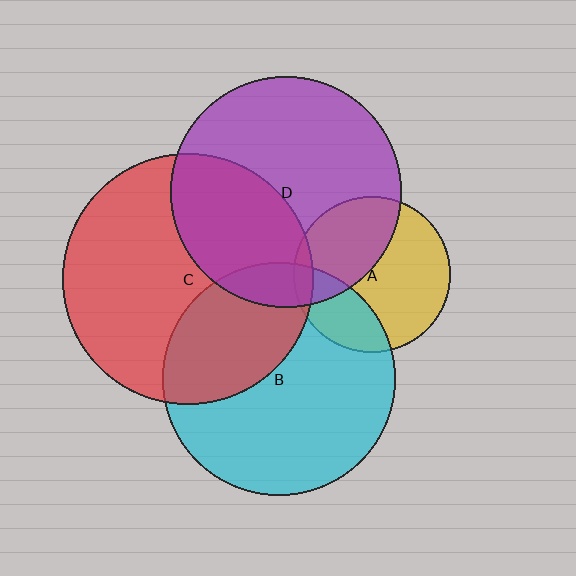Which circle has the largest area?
Circle C (red).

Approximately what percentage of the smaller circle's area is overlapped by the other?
Approximately 35%.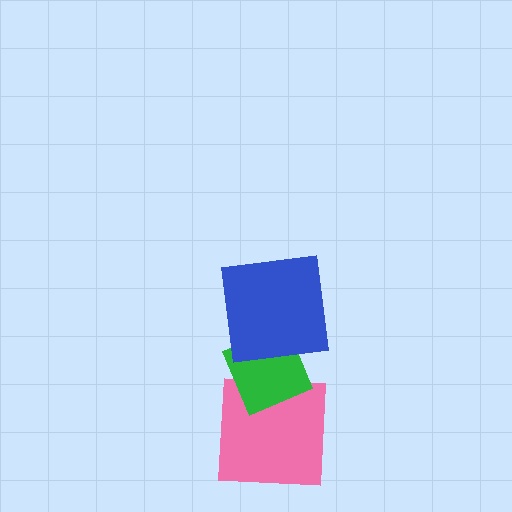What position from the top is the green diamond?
The green diamond is 2nd from the top.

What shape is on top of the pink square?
The green diamond is on top of the pink square.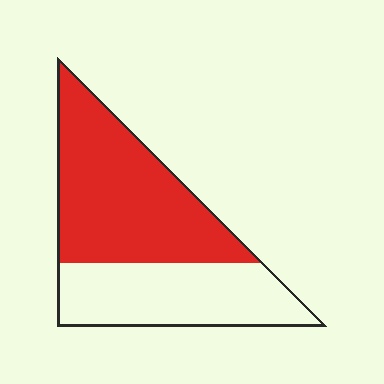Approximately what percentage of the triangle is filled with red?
Approximately 60%.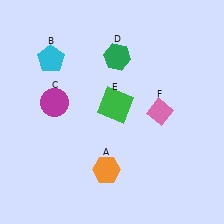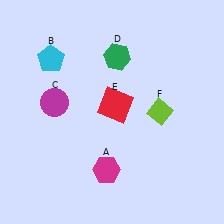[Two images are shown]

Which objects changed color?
A changed from orange to magenta. E changed from green to red. F changed from pink to lime.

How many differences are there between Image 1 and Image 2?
There are 3 differences between the two images.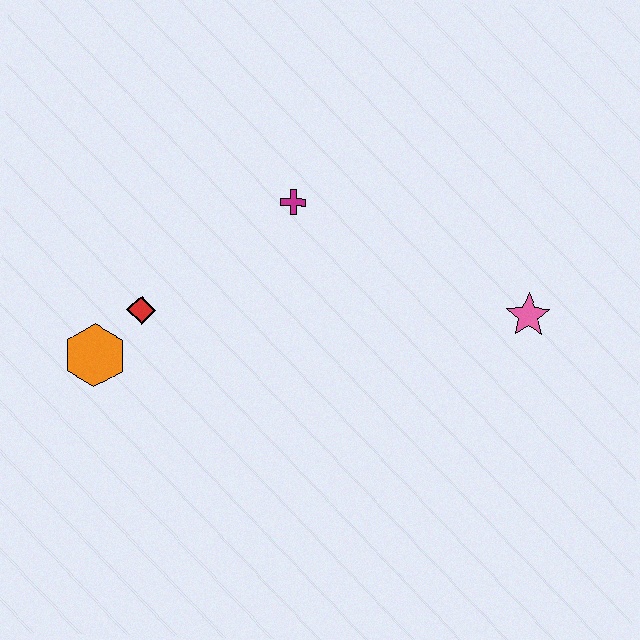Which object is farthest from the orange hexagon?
The pink star is farthest from the orange hexagon.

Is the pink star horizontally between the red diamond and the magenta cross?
No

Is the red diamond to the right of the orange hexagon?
Yes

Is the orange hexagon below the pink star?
Yes